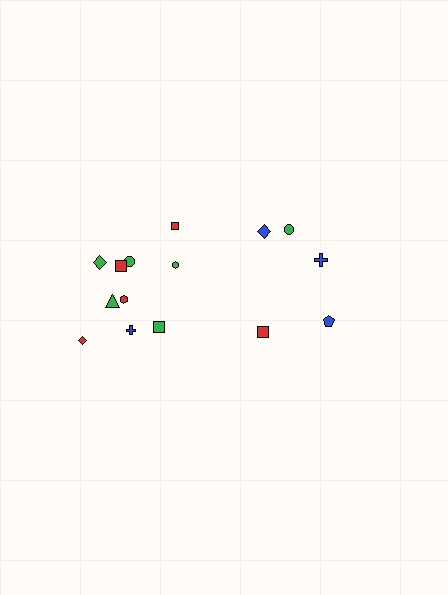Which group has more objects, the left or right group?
The left group.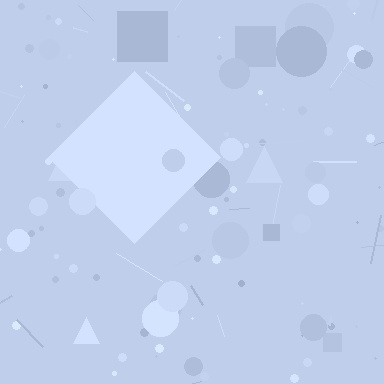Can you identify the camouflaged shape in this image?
The camouflaged shape is a diamond.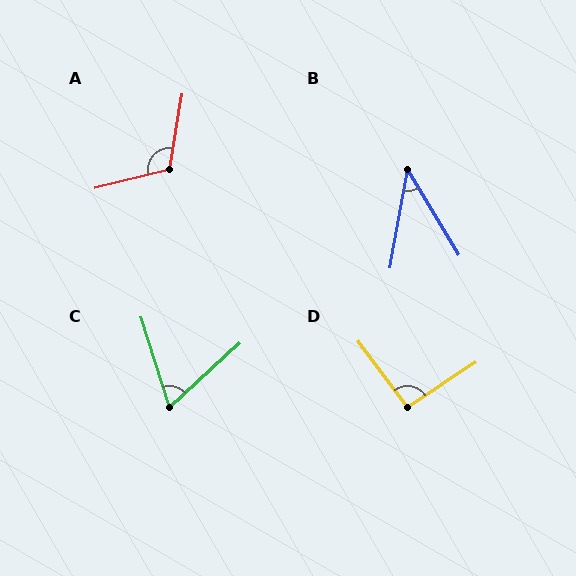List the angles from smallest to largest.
B (41°), C (65°), D (93°), A (113°).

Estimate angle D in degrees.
Approximately 93 degrees.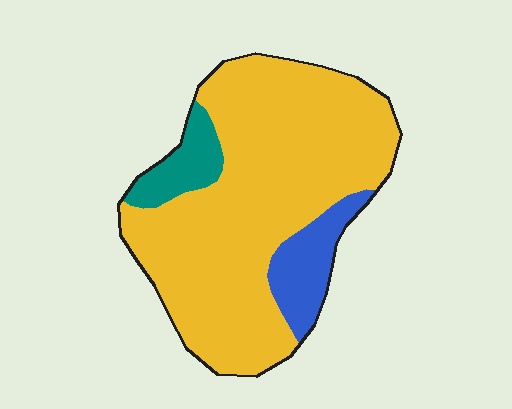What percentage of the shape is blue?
Blue covers roughly 10% of the shape.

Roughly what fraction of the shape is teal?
Teal covers around 10% of the shape.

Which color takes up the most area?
Yellow, at roughly 80%.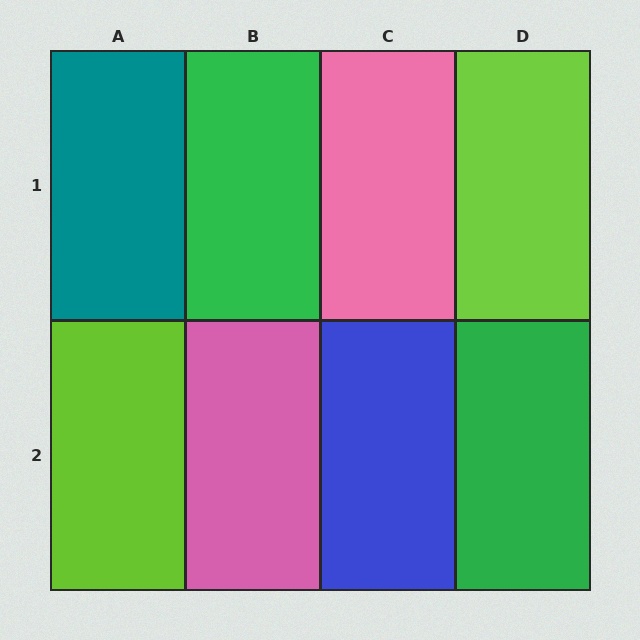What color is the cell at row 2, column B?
Pink.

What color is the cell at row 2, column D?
Green.